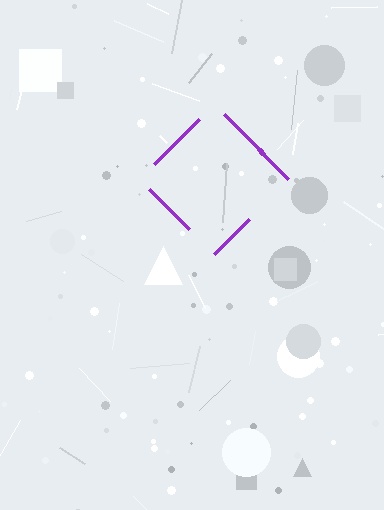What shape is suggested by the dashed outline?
The dashed outline suggests a diamond.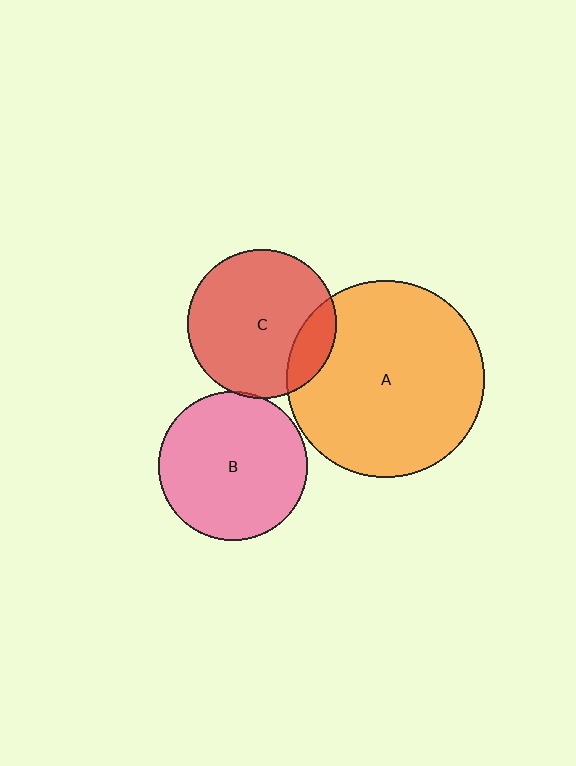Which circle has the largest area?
Circle A (orange).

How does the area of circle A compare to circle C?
Approximately 1.7 times.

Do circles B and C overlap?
Yes.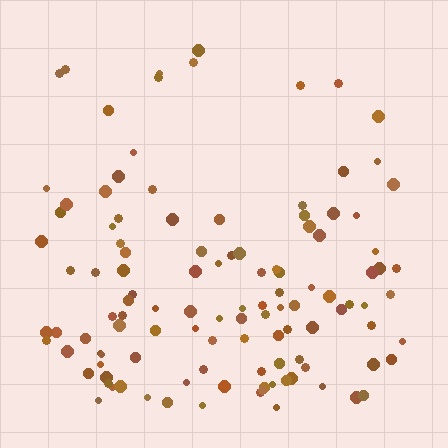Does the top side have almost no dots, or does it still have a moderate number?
Still a moderate number, just noticeably fewer than the bottom.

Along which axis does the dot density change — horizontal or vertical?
Vertical.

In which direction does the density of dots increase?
From top to bottom, with the bottom side densest.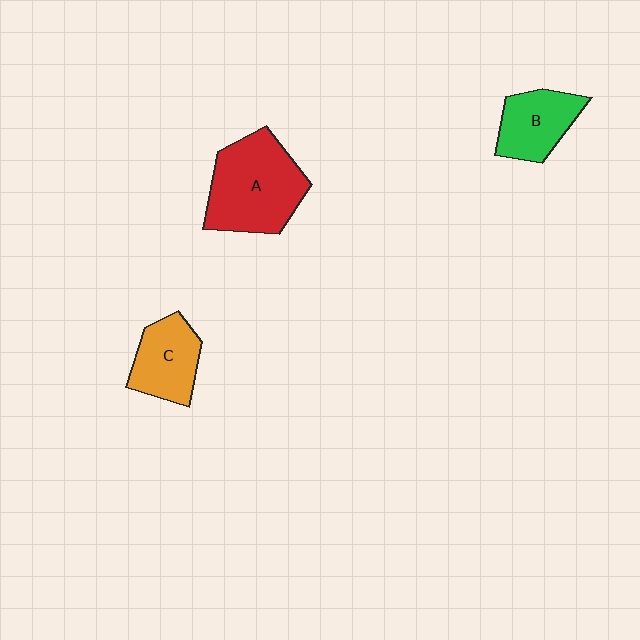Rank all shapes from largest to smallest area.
From largest to smallest: A (red), C (orange), B (green).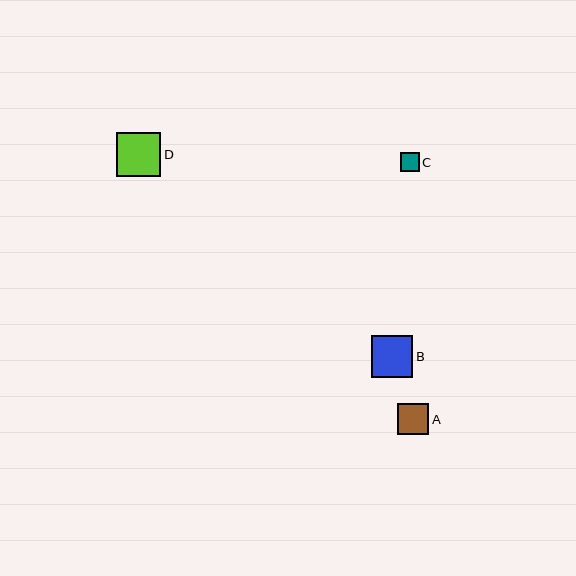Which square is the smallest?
Square C is the smallest with a size of approximately 19 pixels.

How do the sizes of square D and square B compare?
Square D and square B are approximately the same size.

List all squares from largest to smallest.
From largest to smallest: D, B, A, C.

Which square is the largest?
Square D is the largest with a size of approximately 44 pixels.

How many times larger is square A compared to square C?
Square A is approximately 1.7 times the size of square C.